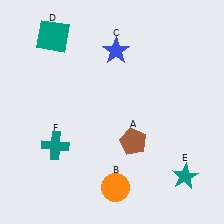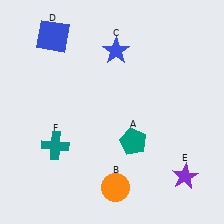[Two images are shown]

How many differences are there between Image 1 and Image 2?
There are 3 differences between the two images.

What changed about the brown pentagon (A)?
In Image 1, A is brown. In Image 2, it changed to teal.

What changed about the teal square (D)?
In Image 1, D is teal. In Image 2, it changed to blue.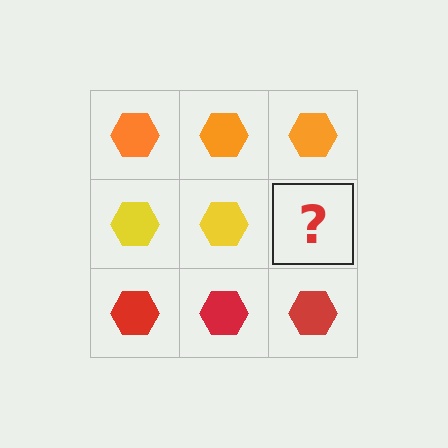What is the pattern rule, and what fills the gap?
The rule is that each row has a consistent color. The gap should be filled with a yellow hexagon.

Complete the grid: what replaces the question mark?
The question mark should be replaced with a yellow hexagon.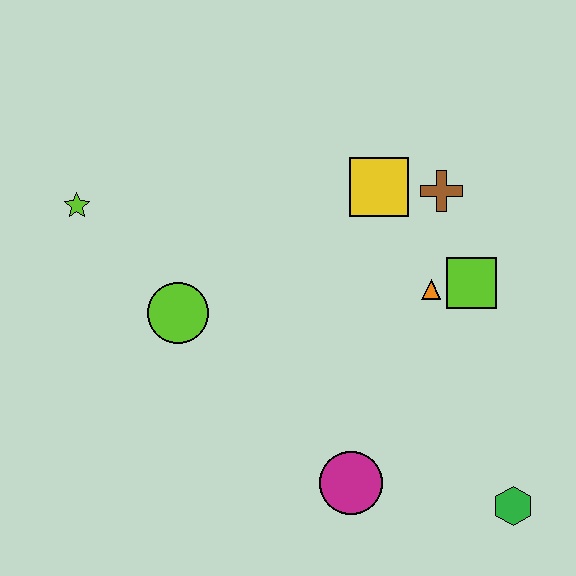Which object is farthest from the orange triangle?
The lime star is farthest from the orange triangle.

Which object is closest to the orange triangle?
The lime square is closest to the orange triangle.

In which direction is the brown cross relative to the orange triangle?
The brown cross is above the orange triangle.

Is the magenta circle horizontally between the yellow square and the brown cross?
No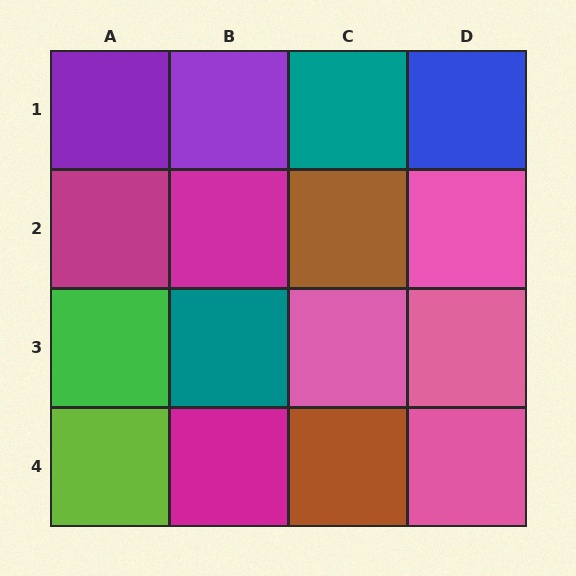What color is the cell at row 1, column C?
Teal.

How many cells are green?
1 cell is green.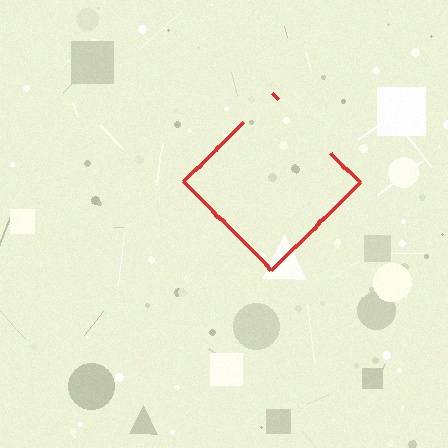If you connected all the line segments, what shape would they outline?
They would outline a diamond.